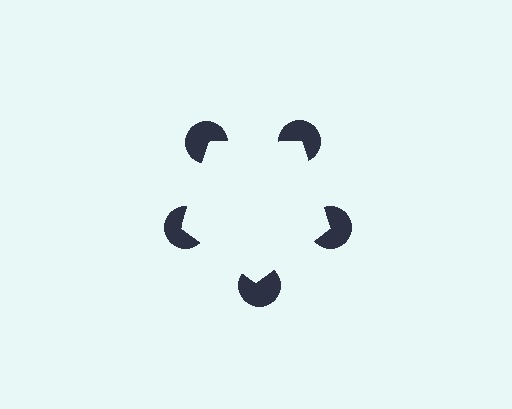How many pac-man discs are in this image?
There are 5 — one at each vertex of the illusory pentagon.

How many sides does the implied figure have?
5 sides.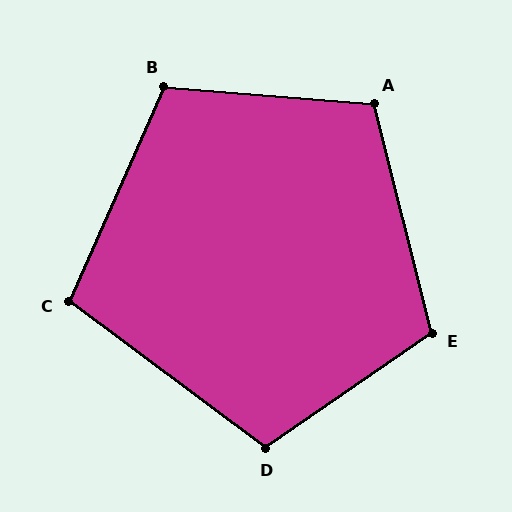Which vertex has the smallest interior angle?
C, at approximately 103 degrees.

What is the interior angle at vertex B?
Approximately 109 degrees (obtuse).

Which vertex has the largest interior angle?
E, at approximately 110 degrees.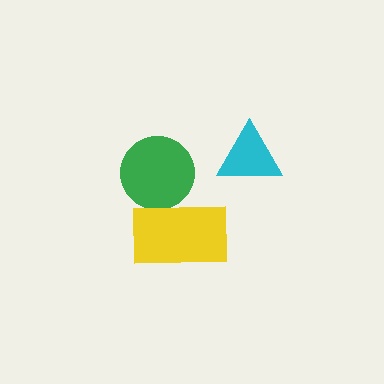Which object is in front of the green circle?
The yellow rectangle is in front of the green circle.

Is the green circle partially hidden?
Yes, it is partially covered by another shape.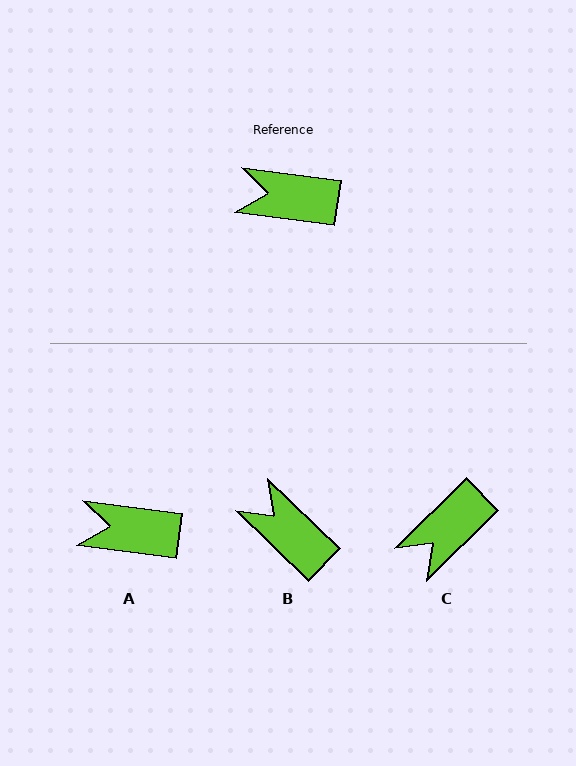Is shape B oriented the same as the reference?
No, it is off by about 36 degrees.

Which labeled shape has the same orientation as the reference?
A.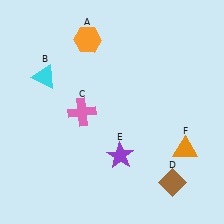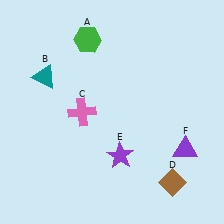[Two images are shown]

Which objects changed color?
A changed from orange to green. B changed from cyan to teal. F changed from orange to purple.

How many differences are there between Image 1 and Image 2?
There are 3 differences between the two images.